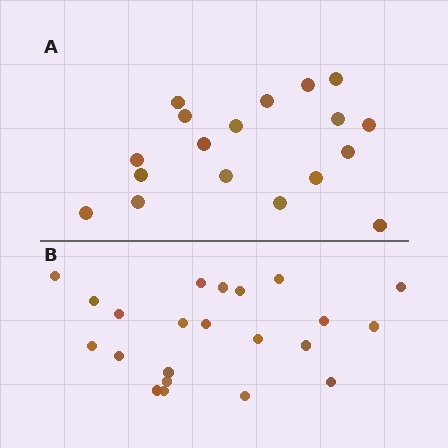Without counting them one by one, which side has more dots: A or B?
Region B (the bottom region) has more dots.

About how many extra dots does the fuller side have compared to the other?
Region B has about 4 more dots than region A.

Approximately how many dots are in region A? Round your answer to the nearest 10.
About 20 dots. (The exact count is 18, which rounds to 20.)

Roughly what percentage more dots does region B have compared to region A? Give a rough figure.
About 20% more.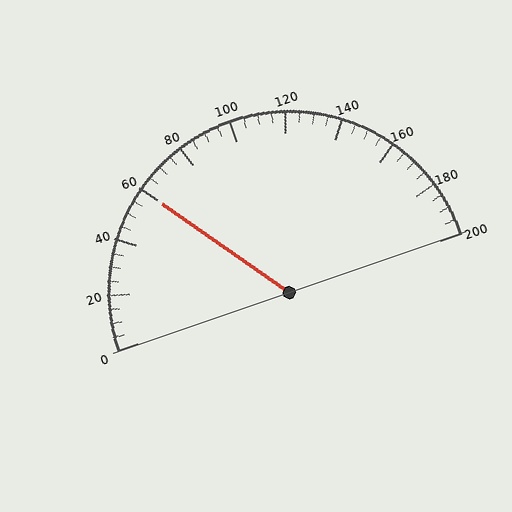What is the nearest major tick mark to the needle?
The nearest major tick mark is 60.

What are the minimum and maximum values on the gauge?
The gauge ranges from 0 to 200.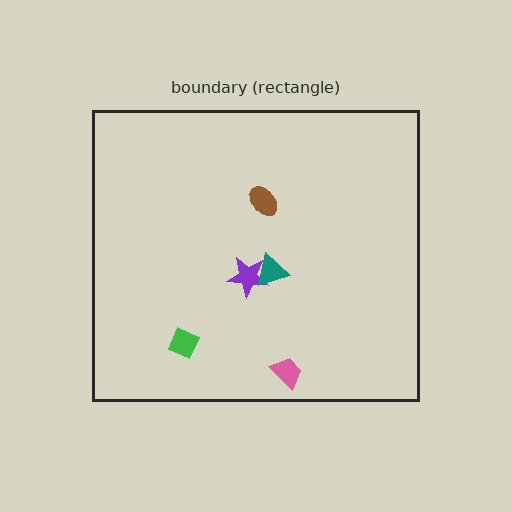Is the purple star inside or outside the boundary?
Inside.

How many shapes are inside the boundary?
5 inside, 0 outside.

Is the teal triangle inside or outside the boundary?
Inside.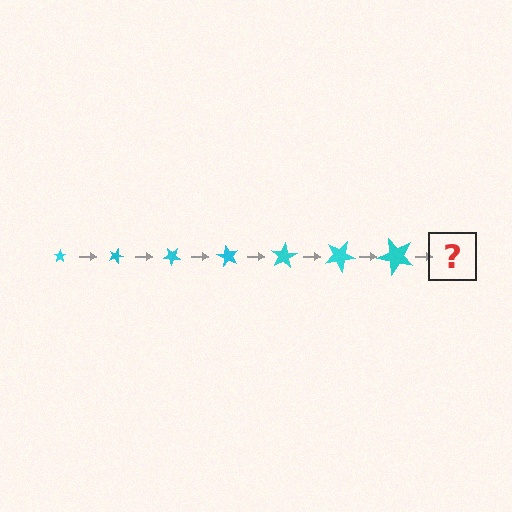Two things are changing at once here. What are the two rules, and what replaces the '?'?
The two rules are that the star grows larger each step and it rotates 20 degrees each step. The '?' should be a star, larger than the previous one and rotated 140 degrees from the start.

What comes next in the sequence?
The next element should be a star, larger than the previous one and rotated 140 degrees from the start.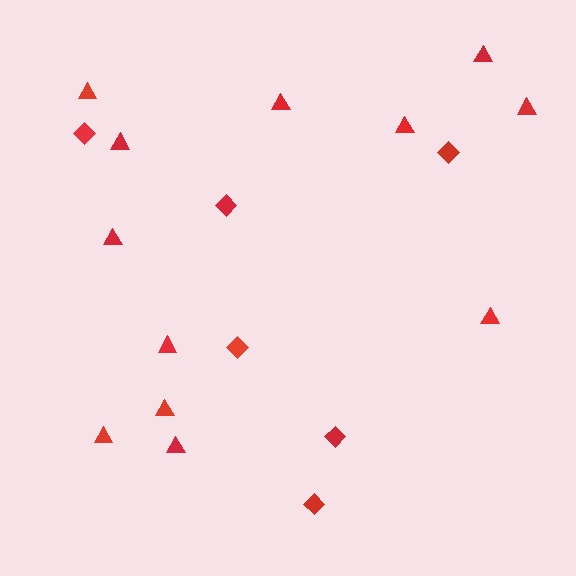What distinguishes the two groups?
There are 2 groups: one group of triangles (12) and one group of diamonds (6).